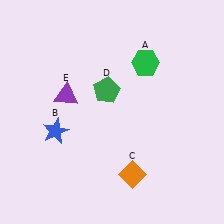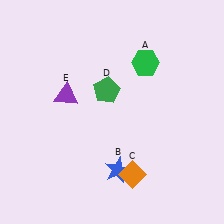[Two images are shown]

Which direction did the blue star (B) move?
The blue star (B) moved right.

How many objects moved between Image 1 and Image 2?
1 object moved between the two images.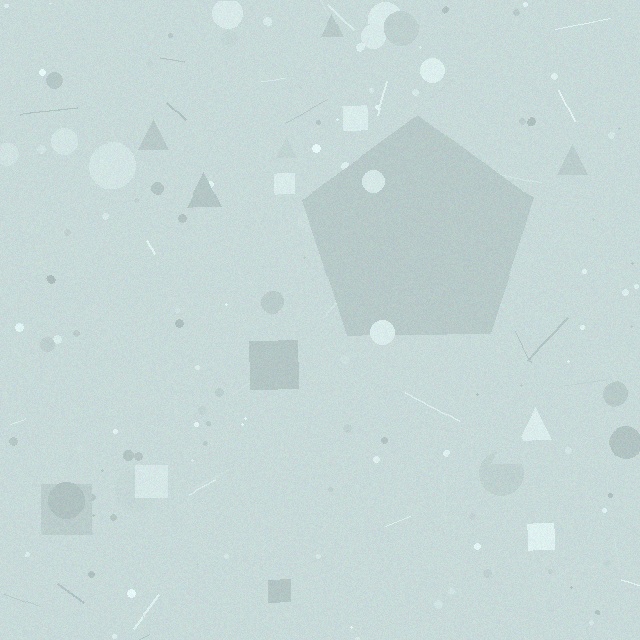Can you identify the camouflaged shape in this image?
The camouflaged shape is a pentagon.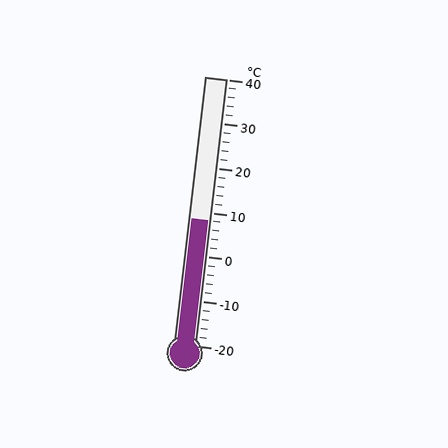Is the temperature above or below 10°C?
The temperature is below 10°C.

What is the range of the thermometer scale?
The thermometer scale ranges from -20°C to 40°C.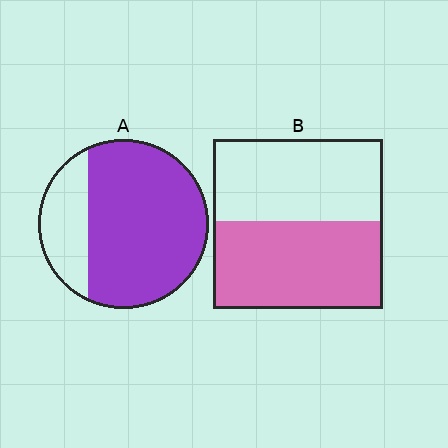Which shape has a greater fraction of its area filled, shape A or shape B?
Shape A.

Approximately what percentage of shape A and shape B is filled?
A is approximately 75% and B is approximately 50%.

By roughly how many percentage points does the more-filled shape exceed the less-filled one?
By roughly 25 percentage points (A over B).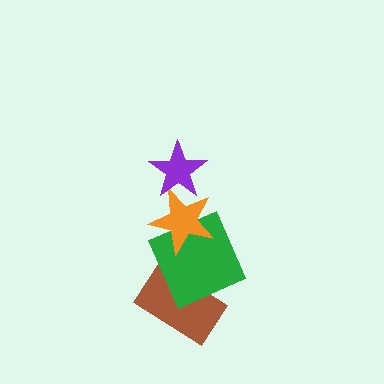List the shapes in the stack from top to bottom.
From top to bottom: the purple star, the orange star, the green square, the brown rectangle.